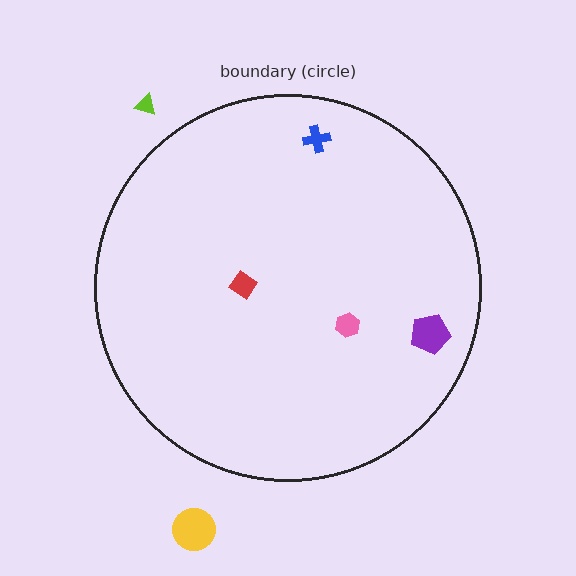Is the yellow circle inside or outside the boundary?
Outside.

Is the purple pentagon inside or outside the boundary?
Inside.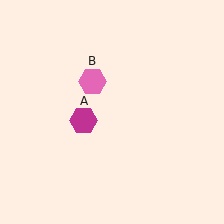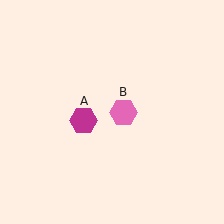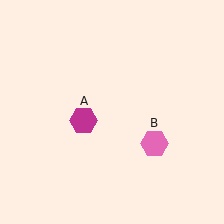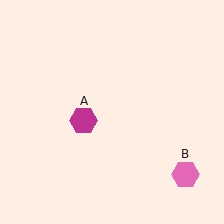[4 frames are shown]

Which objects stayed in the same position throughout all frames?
Magenta hexagon (object A) remained stationary.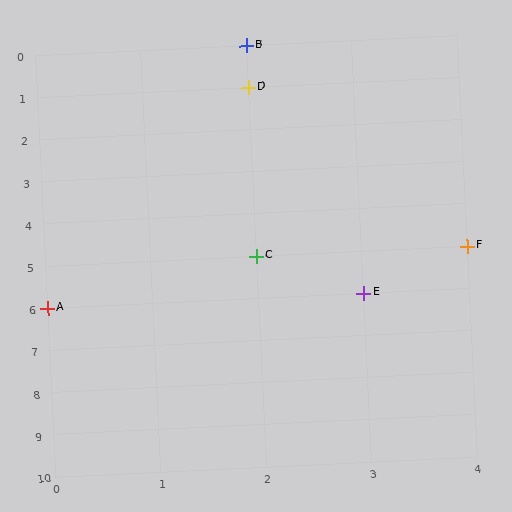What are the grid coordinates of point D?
Point D is at grid coordinates (2, 1).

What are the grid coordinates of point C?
Point C is at grid coordinates (2, 5).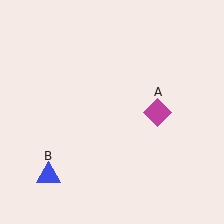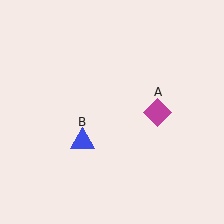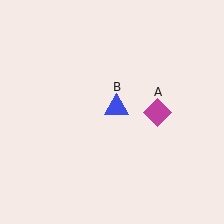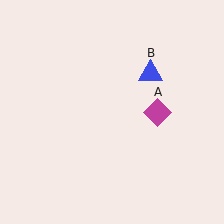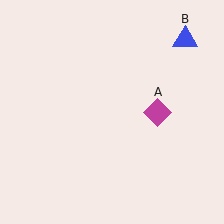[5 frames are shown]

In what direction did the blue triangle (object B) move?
The blue triangle (object B) moved up and to the right.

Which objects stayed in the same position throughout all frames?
Magenta diamond (object A) remained stationary.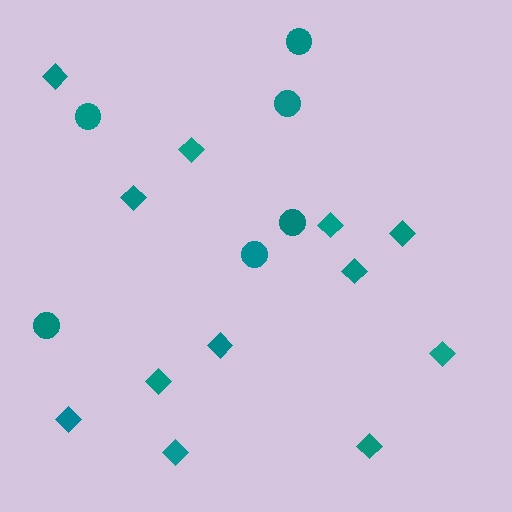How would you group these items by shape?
There are 2 groups: one group of circles (6) and one group of diamonds (12).